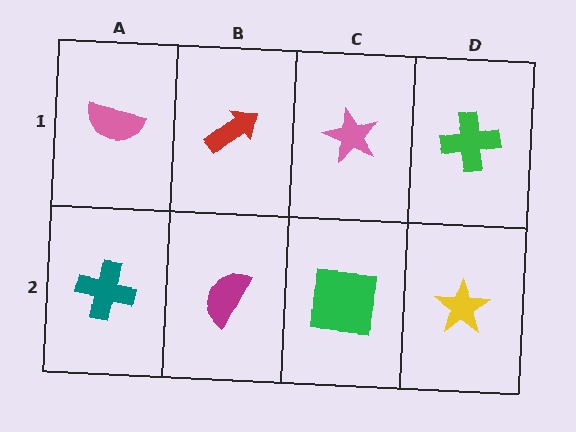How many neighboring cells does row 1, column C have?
3.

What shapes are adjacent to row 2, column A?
A pink semicircle (row 1, column A), a magenta semicircle (row 2, column B).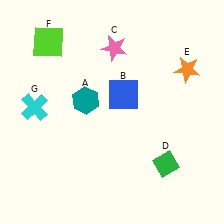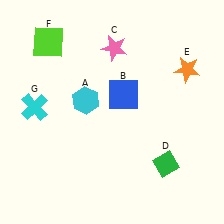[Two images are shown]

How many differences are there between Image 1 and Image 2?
There is 1 difference between the two images.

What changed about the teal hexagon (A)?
In Image 1, A is teal. In Image 2, it changed to cyan.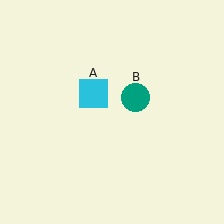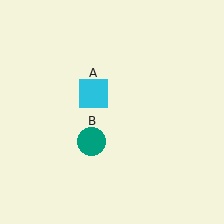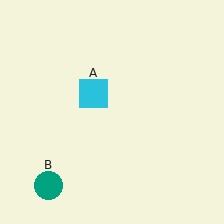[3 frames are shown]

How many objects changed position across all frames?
1 object changed position: teal circle (object B).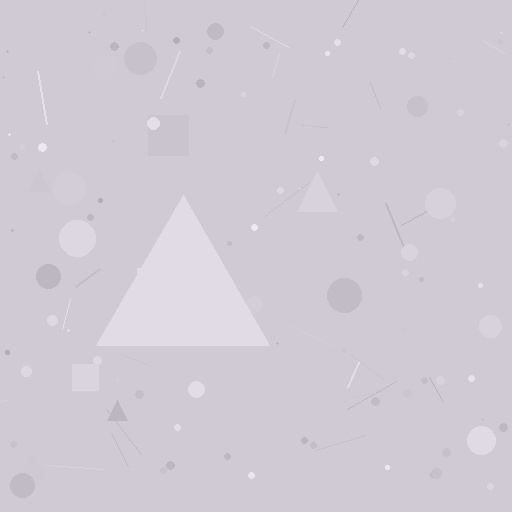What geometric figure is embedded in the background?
A triangle is embedded in the background.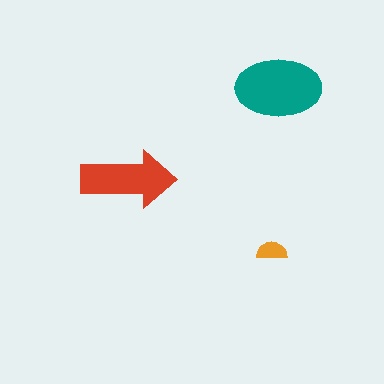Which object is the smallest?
The orange semicircle.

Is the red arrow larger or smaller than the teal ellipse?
Smaller.